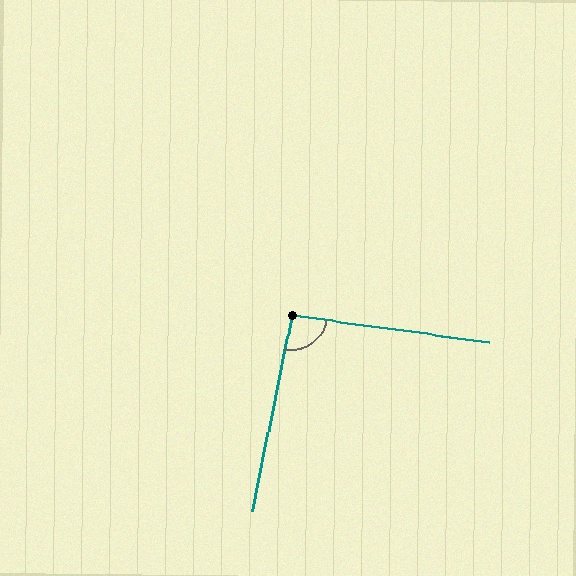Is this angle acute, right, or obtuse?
It is approximately a right angle.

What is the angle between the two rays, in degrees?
Approximately 94 degrees.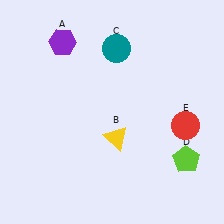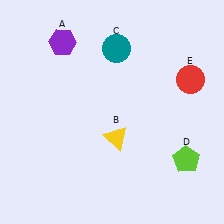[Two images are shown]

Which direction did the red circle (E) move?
The red circle (E) moved up.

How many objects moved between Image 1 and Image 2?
1 object moved between the two images.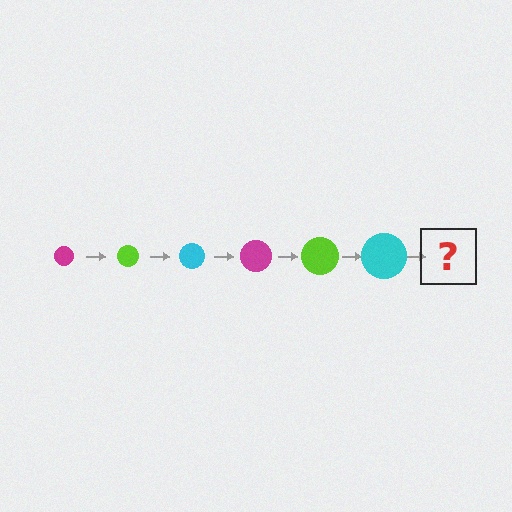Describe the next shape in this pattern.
It should be a magenta circle, larger than the previous one.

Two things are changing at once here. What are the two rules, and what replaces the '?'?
The two rules are that the circle grows larger each step and the color cycles through magenta, lime, and cyan. The '?' should be a magenta circle, larger than the previous one.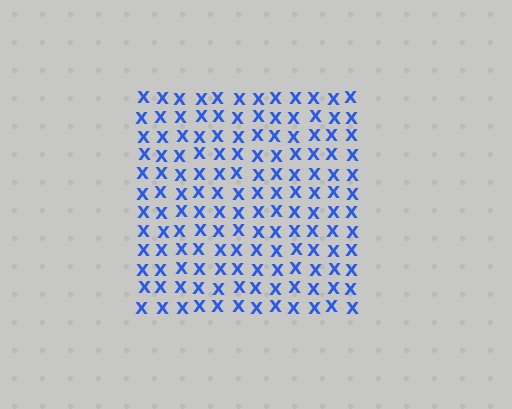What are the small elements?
The small elements are letter X's.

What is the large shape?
The large shape is a square.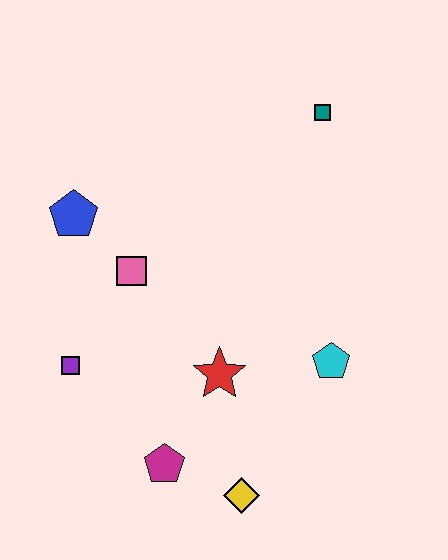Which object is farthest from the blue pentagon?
The yellow diamond is farthest from the blue pentagon.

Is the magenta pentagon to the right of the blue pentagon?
Yes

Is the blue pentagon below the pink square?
No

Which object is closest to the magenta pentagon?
The yellow diamond is closest to the magenta pentagon.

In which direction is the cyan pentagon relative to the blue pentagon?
The cyan pentagon is to the right of the blue pentagon.